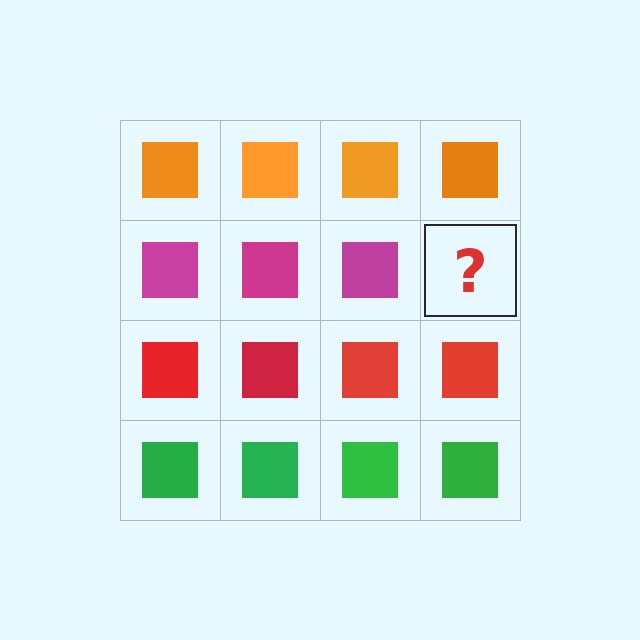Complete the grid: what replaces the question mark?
The question mark should be replaced with a magenta square.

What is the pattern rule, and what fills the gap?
The rule is that each row has a consistent color. The gap should be filled with a magenta square.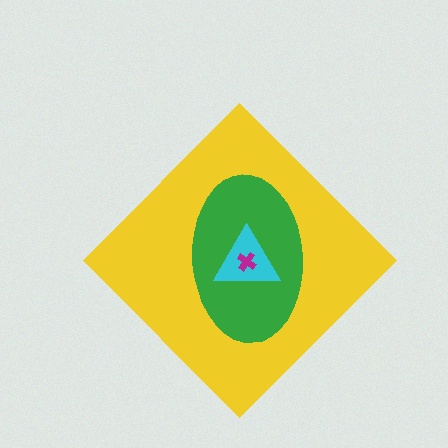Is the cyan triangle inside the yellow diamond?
Yes.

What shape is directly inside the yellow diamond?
The green ellipse.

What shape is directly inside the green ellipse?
The cyan triangle.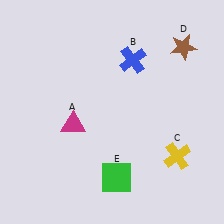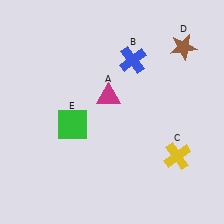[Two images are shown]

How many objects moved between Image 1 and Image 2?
2 objects moved between the two images.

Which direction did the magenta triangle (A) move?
The magenta triangle (A) moved right.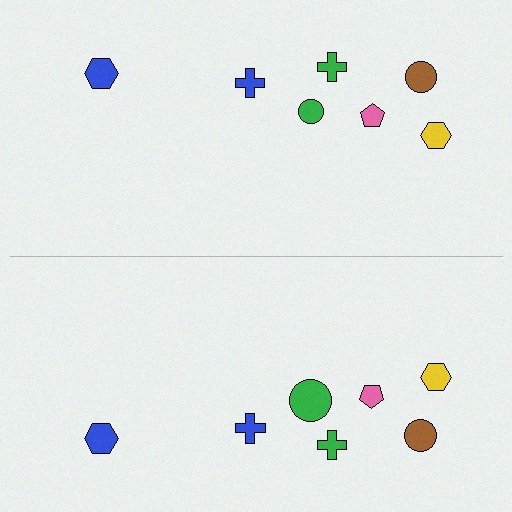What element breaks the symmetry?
The green circle on the bottom side has a different size than its mirror counterpart.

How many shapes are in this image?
There are 14 shapes in this image.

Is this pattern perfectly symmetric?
No, the pattern is not perfectly symmetric. The green circle on the bottom side has a different size than its mirror counterpart.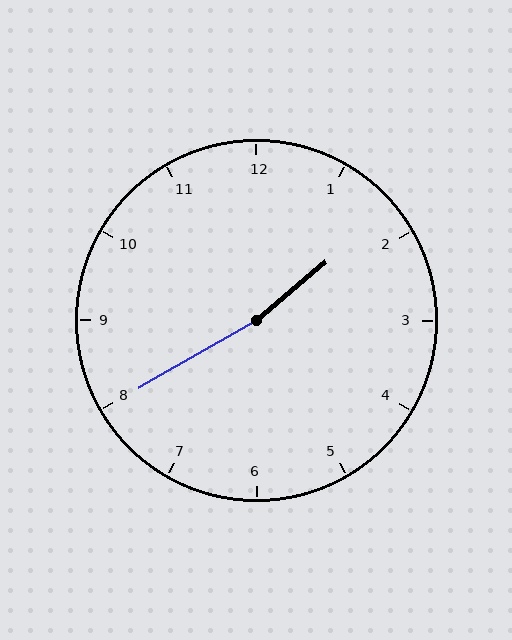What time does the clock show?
1:40.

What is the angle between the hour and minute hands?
Approximately 170 degrees.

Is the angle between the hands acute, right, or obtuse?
It is obtuse.